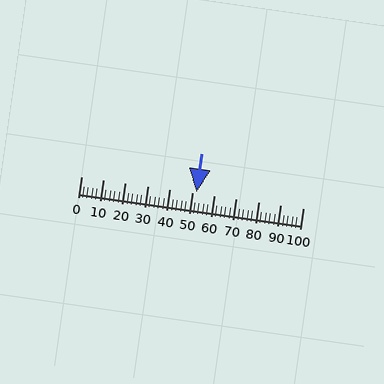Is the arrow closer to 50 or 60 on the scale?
The arrow is closer to 50.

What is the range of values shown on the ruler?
The ruler shows values from 0 to 100.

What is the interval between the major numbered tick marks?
The major tick marks are spaced 10 units apart.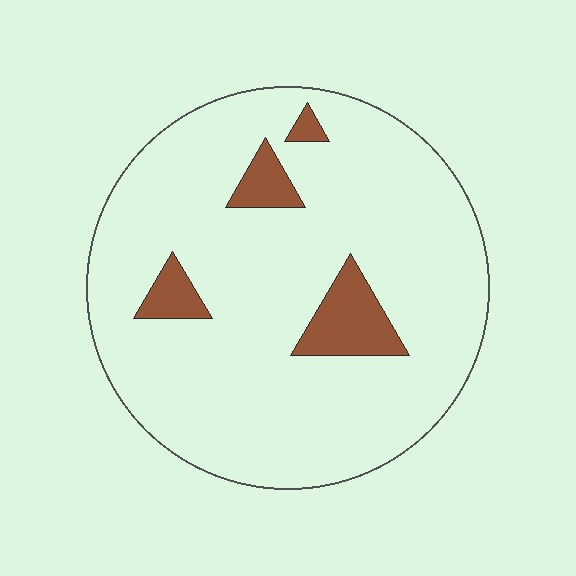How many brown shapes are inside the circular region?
4.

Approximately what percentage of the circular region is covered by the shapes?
Approximately 10%.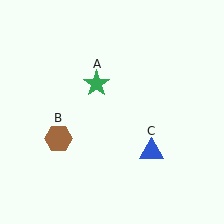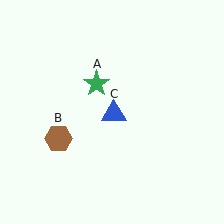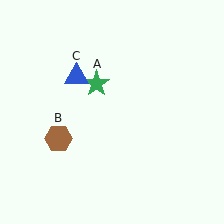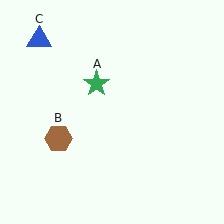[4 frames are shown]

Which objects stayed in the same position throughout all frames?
Green star (object A) and brown hexagon (object B) remained stationary.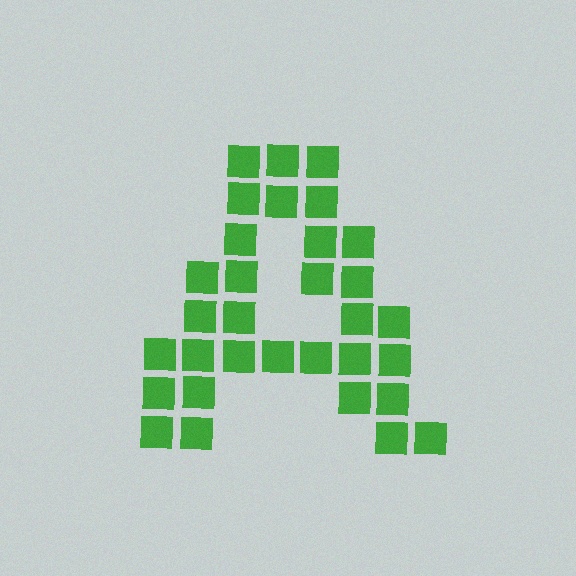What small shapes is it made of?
It is made of small squares.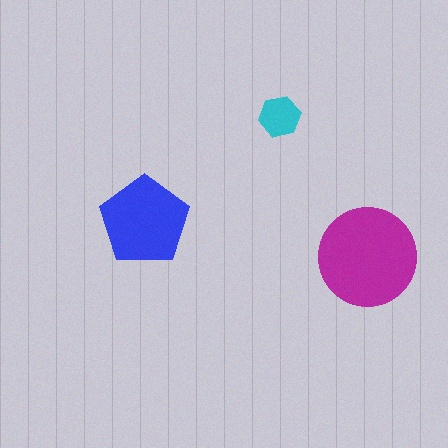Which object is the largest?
The magenta circle.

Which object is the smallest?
The cyan hexagon.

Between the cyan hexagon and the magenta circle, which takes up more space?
The magenta circle.